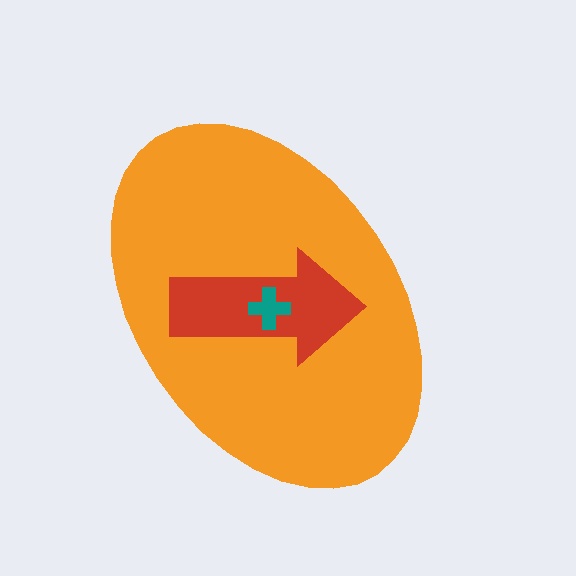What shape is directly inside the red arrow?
The teal cross.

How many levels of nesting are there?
3.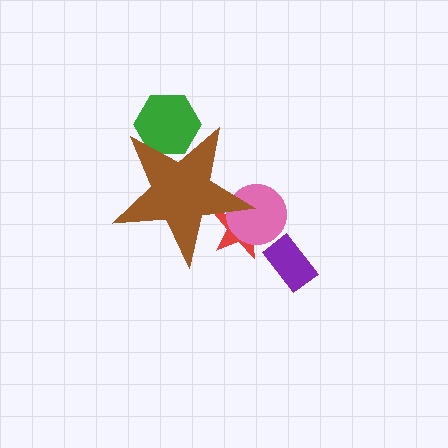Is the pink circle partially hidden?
Yes, the pink circle is partially hidden behind the brown star.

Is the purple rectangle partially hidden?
No, the purple rectangle is fully visible.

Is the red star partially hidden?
Yes, the red star is partially hidden behind the brown star.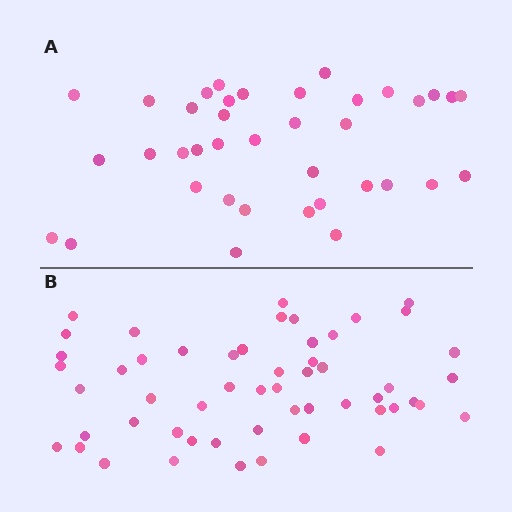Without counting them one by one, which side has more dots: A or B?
Region B (the bottom region) has more dots.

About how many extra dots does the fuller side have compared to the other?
Region B has approximately 15 more dots than region A.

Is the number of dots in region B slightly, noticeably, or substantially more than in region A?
Region B has noticeably more, but not dramatically so. The ratio is roughly 1.4 to 1.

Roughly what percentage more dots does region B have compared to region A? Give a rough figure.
About 40% more.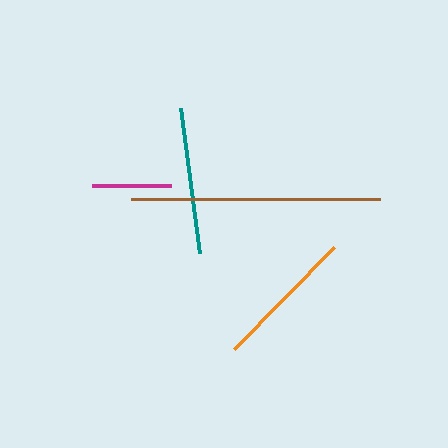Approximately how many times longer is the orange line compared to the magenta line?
The orange line is approximately 1.8 times the length of the magenta line.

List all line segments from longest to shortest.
From longest to shortest: brown, teal, orange, magenta.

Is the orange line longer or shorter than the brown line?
The brown line is longer than the orange line.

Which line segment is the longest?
The brown line is the longest at approximately 249 pixels.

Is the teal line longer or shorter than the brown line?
The brown line is longer than the teal line.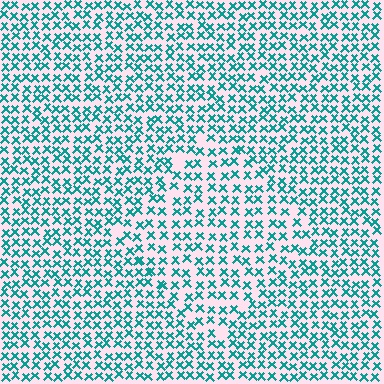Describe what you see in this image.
The image contains small teal elements arranged at two different densities. A diamond-shaped region is visible where the elements are less densely packed than the surrounding area.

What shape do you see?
I see a diamond.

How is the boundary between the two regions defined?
The boundary is defined by a change in element density (approximately 1.4x ratio). All elements are the same color, size, and shape.